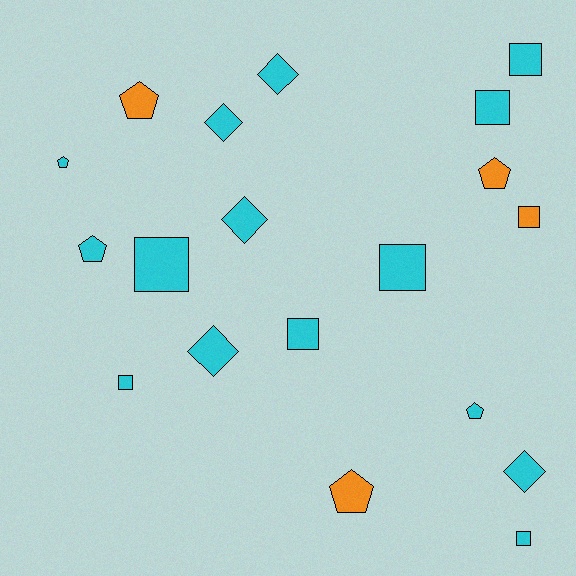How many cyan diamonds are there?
There are 5 cyan diamonds.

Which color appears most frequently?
Cyan, with 15 objects.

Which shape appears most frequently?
Square, with 8 objects.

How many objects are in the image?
There are 19 objects.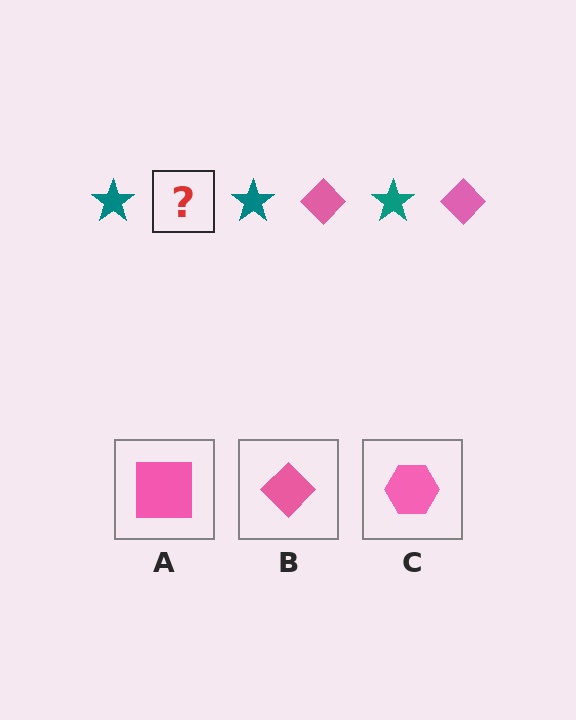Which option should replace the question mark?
Option B.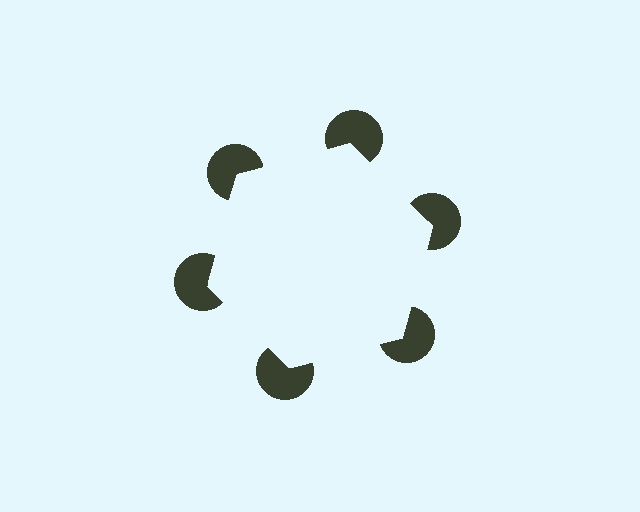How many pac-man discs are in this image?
There are 6 — one at each vertex of the illusory hexagon.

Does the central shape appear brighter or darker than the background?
It typically appears slightly brighter than the background, even though no actual brightness change is drawn.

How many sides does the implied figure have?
6 sides.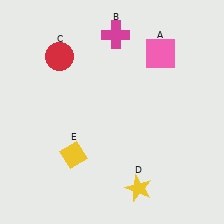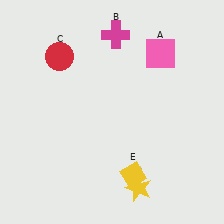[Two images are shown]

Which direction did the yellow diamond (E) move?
The yellow diamond (E) moved right.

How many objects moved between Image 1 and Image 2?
1 object moved between the two images.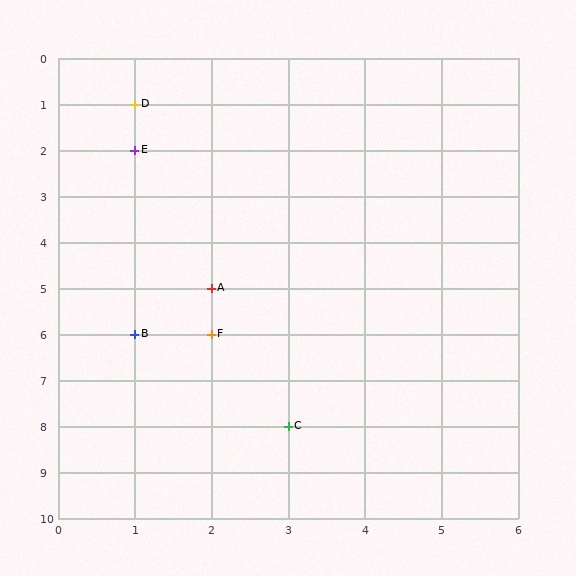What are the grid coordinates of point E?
Point E is at grid coordinates (1, 2).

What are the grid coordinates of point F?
Point F is at grid coordinates (2, 6).